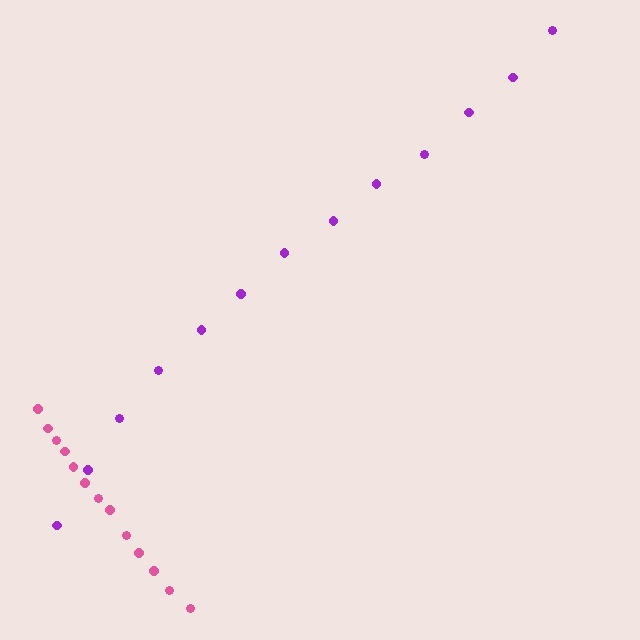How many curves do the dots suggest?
There are 2 distinct paths.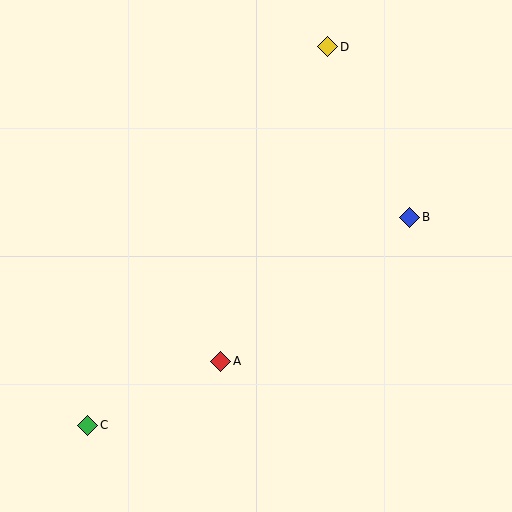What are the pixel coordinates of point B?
Point B is at (410, 217).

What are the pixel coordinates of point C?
Point C is at (88, 425).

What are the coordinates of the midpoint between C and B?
The midpoint between C and B is at (249, 321).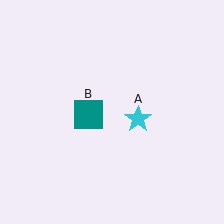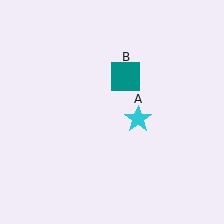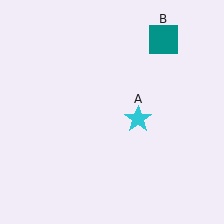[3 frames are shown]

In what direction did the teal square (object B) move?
The teal square (object B) moved up and to the right.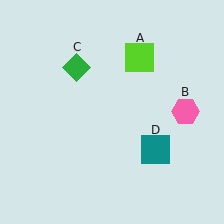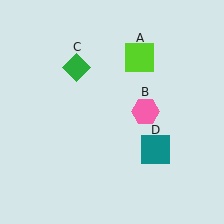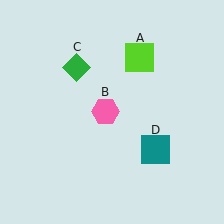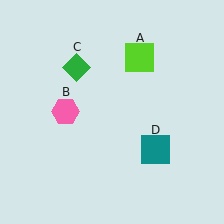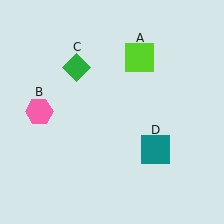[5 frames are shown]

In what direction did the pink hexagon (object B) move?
The pink hexagon (object B) moved left.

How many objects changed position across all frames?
1 object changed position: pink hexagon (object B).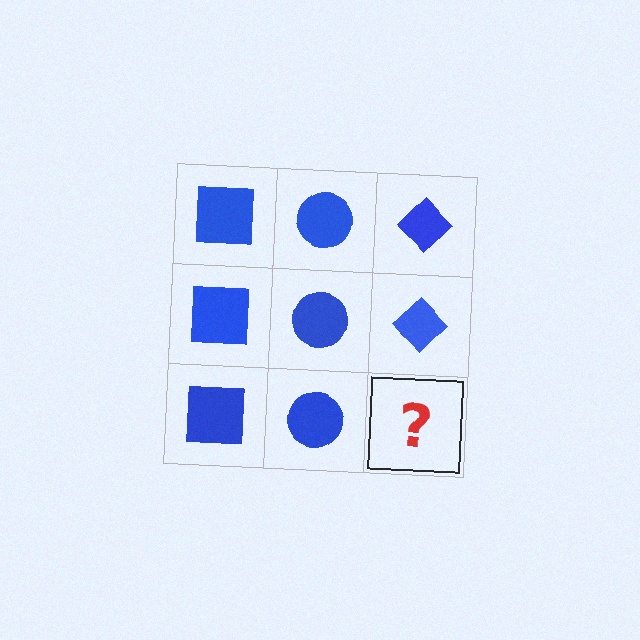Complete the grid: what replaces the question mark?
The question mark should be replaced with a blue diamond.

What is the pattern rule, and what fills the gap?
The rule is that each column has a consistent shape. The gap should be filled with a blue diamond.